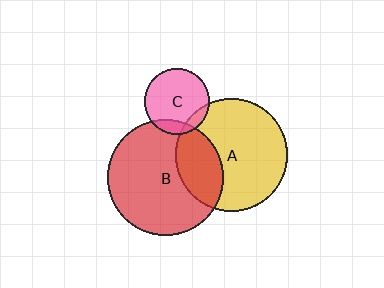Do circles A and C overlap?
Yes.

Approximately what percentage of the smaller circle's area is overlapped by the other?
Approximately 10%.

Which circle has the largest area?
Circle B (red).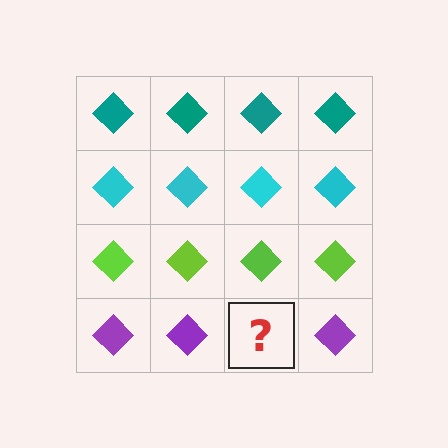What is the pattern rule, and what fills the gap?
The rule is that each row has a consistent color. The gap should be filled with a purple diamond.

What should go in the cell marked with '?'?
The missing cell should contain a purple diamond.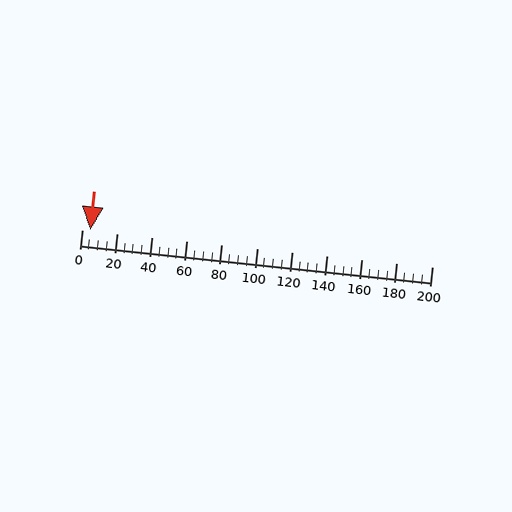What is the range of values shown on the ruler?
The ruler shows values from 0 to 200.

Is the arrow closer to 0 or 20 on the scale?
The arrow is closer to 0.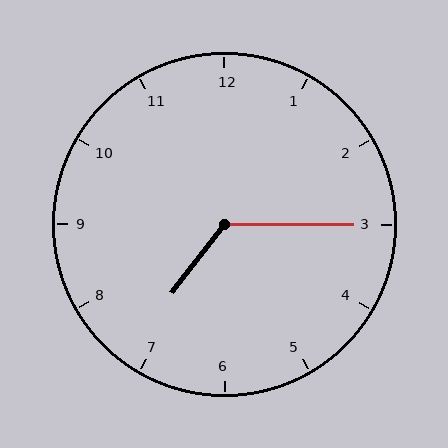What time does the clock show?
7:15.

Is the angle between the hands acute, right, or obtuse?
It is obtuse.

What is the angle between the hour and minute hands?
Approximately 128 degrees.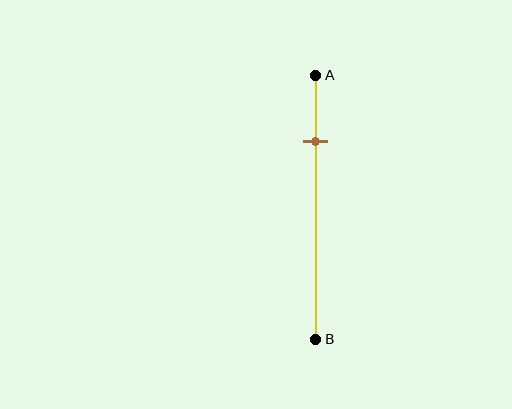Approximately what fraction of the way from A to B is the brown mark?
The brown mark is approximately 25% of the way from A to B.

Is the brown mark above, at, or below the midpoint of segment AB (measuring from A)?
The brown mark is above the midpoint of segment AB.